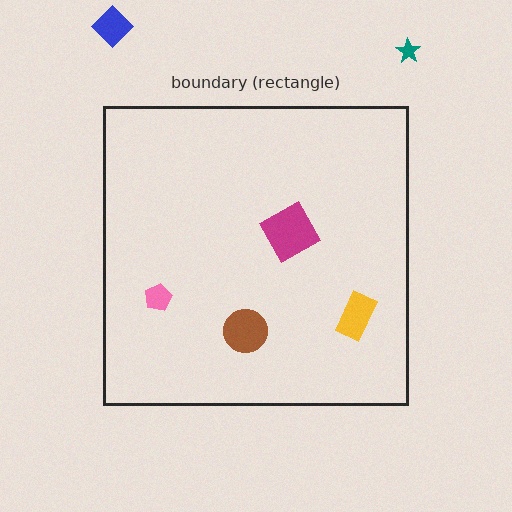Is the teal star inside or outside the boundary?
Outside.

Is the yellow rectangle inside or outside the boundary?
Inside.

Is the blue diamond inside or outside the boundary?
Outside.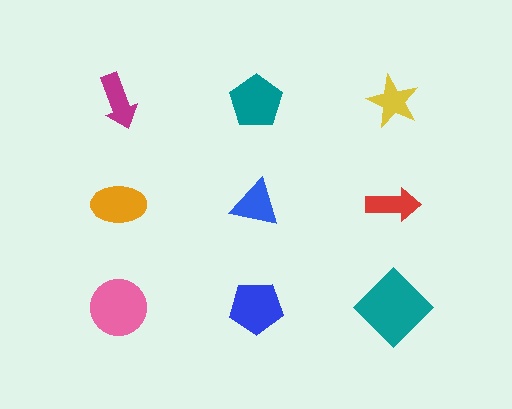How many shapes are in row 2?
3 shapes.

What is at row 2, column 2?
A blue triangle.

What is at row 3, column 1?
A pink circle.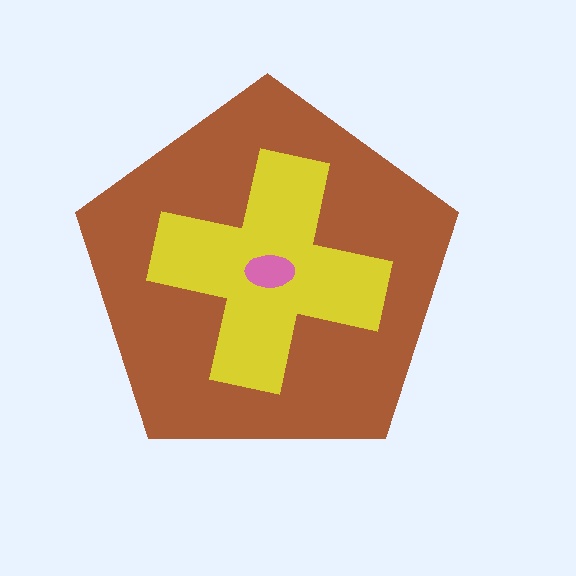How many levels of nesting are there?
3.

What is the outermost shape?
The brown pentagon.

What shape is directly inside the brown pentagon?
The yellow cross.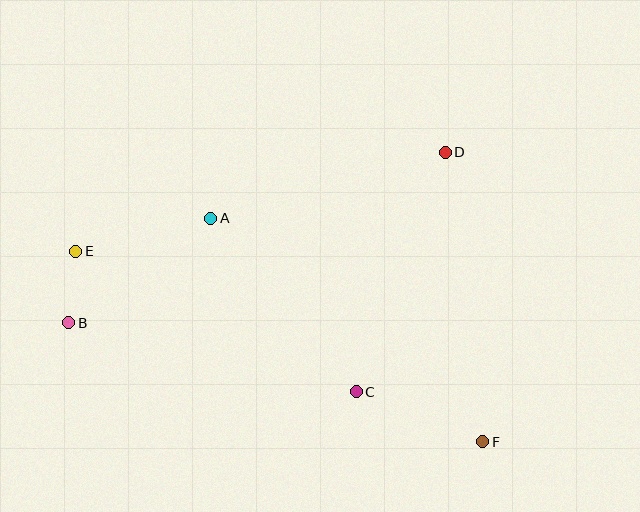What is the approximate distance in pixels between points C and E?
The distance between C and E is approximately 313 pixels.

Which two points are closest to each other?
Points B and E are closest to each other.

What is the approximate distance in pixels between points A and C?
The distance between A and C is approximately 226 pixels.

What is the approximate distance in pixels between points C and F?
The distance between C and F is approximately 136 pixels.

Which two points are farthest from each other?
Points E and F are farthest from each other.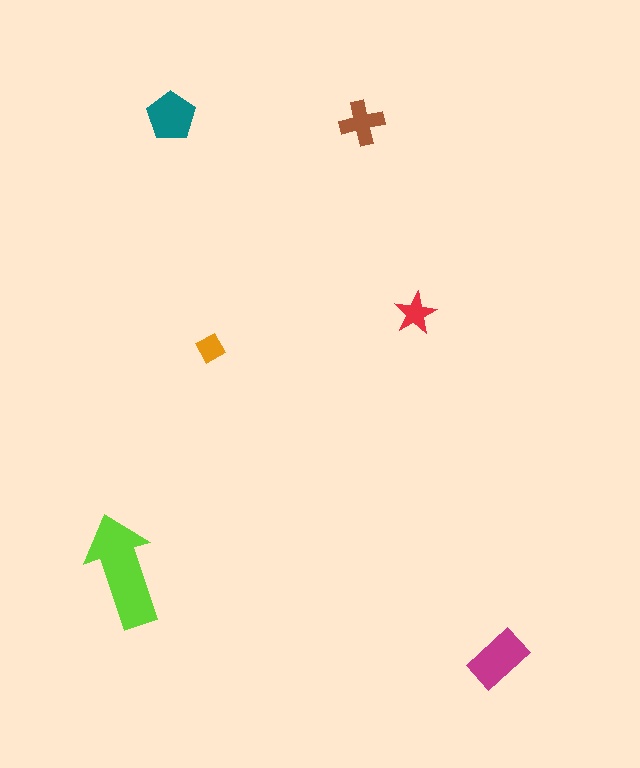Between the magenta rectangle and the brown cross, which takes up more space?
The magenta rectangle.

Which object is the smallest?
The orange diamond.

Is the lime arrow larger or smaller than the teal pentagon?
Larger.